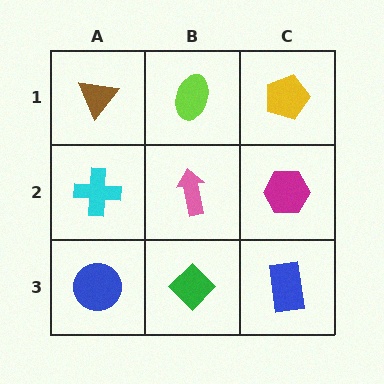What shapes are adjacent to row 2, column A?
A brown triangle (row 1, column A), a blue circle (row 3, column A), a pink arrow (row 2, column B).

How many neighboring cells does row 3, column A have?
2.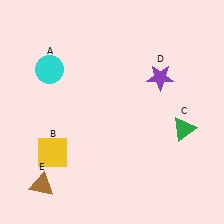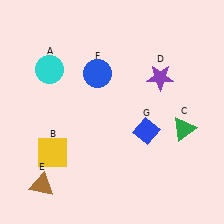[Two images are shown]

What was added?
A blue circle (F), a blue diamond (G) were added in Image 2.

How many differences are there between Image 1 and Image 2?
There are 2 differences between the two images.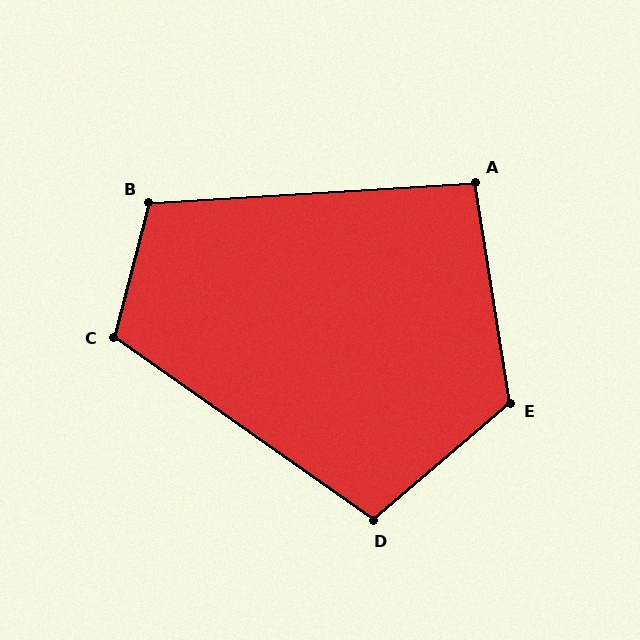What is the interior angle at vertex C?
Approximately 110 degrees (obtuse).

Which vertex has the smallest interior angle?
A, at approximately 95 degrees.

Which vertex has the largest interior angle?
E, at approximately 122 degrees.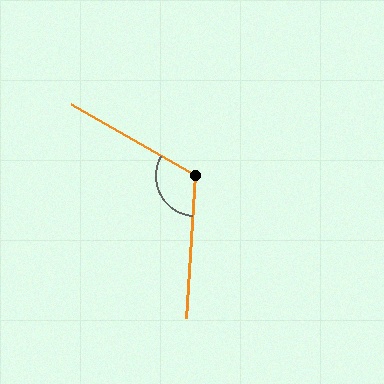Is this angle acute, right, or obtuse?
It is obtuse.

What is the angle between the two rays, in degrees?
Approximately 116 degrees.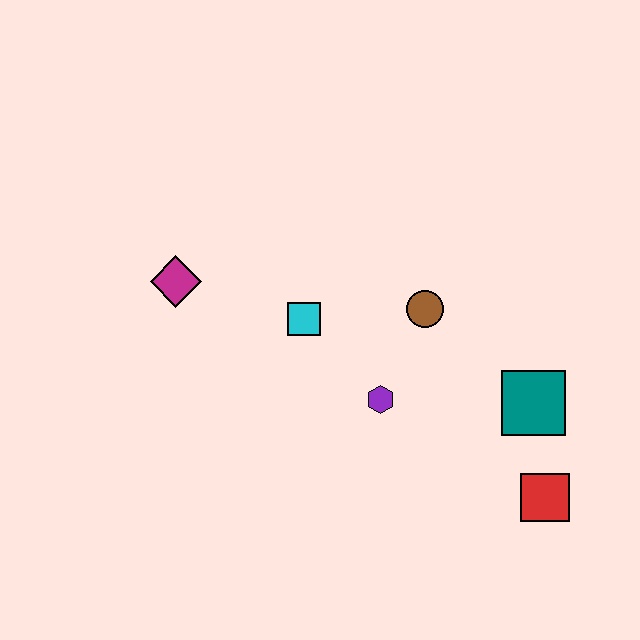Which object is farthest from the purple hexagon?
The magenta diamond is farthest from the purple hexagon.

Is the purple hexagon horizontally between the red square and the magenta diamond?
Yes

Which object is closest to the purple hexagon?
The brown circle is closest to the purple hexagon.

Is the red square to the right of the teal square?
Yes